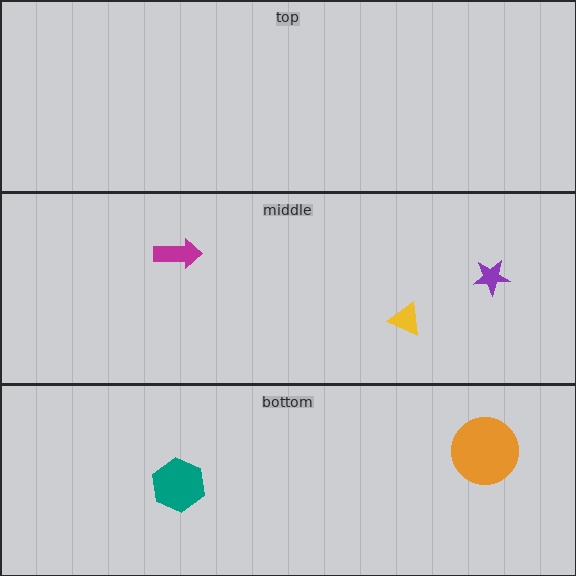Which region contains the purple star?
The middle region.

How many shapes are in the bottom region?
2.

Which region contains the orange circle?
The bottom region.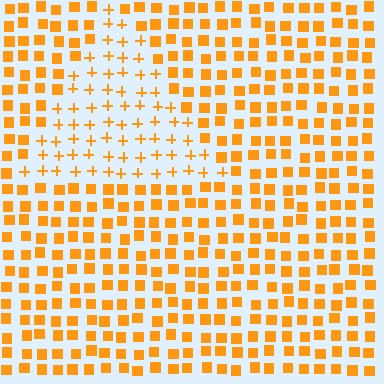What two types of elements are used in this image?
The image uses plus signs inside the triangle region and squares outside it.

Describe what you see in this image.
The image is filled with small orange elements arranged in a uniform grid. A triangle-shaped region contains plus signs, while the surrounding area contains squares. The boundary is defined purely by the change in element shape.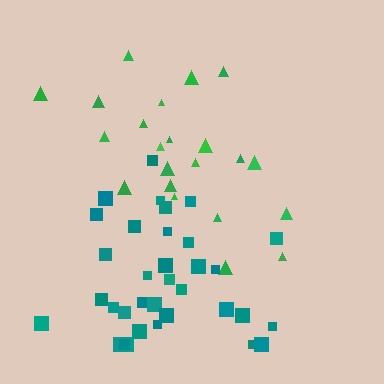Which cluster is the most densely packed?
Teal.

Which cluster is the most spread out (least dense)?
Green.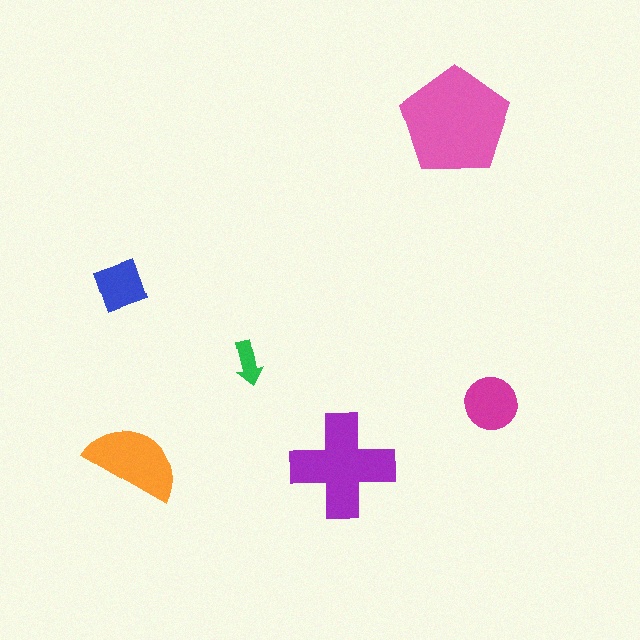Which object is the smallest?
The green arrow.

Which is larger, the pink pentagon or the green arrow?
The pink pentagon.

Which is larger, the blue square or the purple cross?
The purple cross.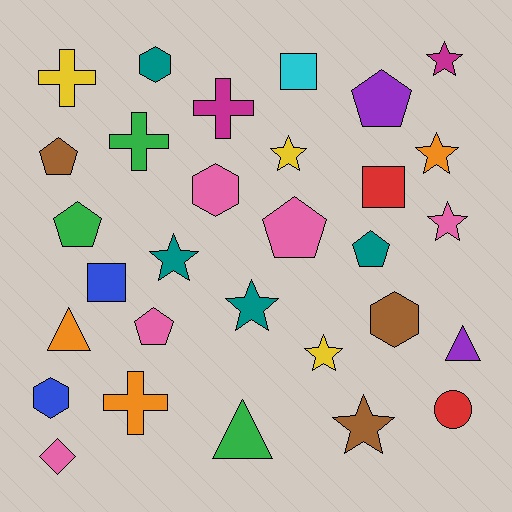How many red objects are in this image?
There are 2 red objects.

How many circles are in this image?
There is 1 circle.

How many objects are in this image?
There are 30 objects.